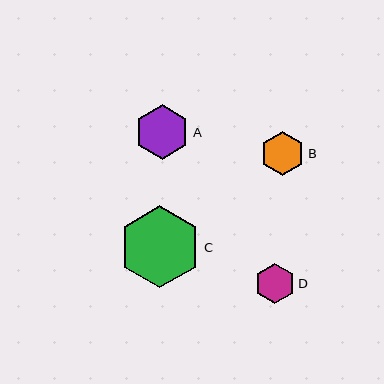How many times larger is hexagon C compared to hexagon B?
Hexagon C is approximately 1.9 times the size of hexagon B.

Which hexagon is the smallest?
Hexagon D is the smallest with a size of approximately 40 pixels.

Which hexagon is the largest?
Hexagon C is the largest with a size of approximately 82 pixels.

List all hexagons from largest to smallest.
From largest to smallest: C, A, B, D.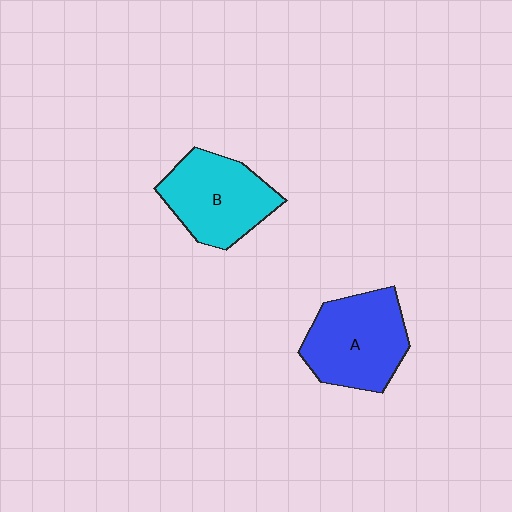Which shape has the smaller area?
Shape B (cyan).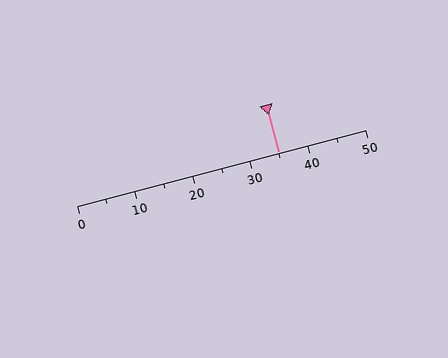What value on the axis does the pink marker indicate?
The marker indicates approximately 35.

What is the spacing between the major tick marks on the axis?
The major ticks are spaced 10 apart.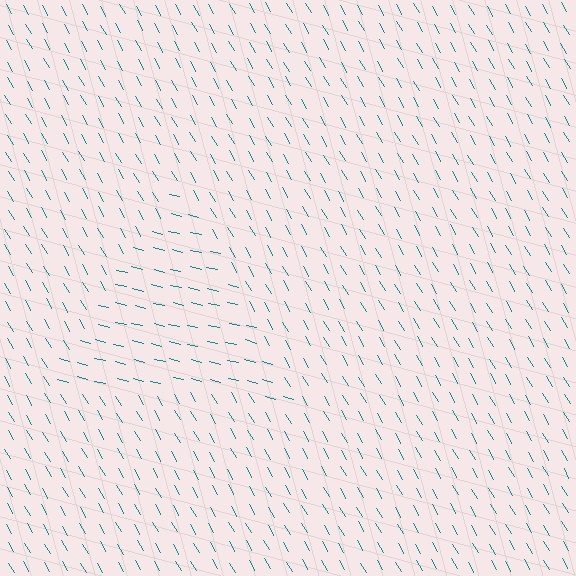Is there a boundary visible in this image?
Yes, there is a texture boundary formed by a change in line orientation.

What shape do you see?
I see a triangle.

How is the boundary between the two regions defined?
The boundary is defined purely by a change in line orientation (approximately 45 degrees difference). All lines are the same color and thickness.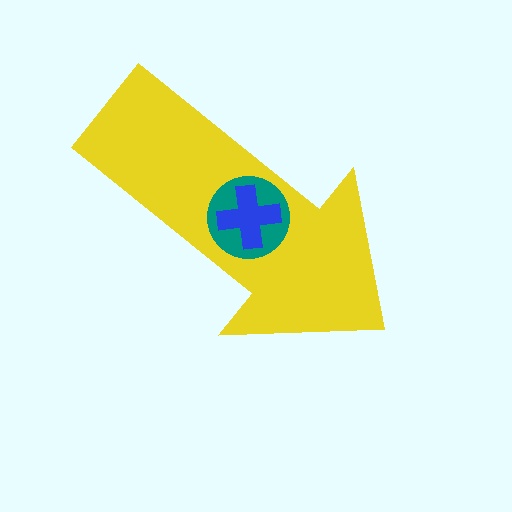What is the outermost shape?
The yellow arrow.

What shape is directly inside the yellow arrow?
The teal circle.